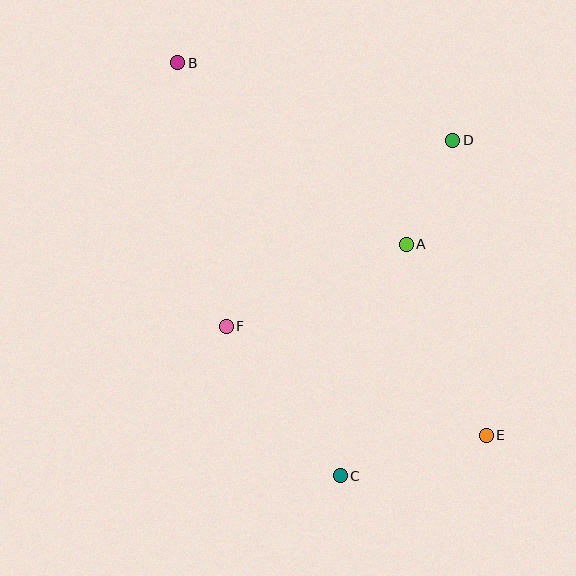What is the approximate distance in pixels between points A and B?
The distance between A and B is approximately 292 pixels.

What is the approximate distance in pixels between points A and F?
The distance between A and F is approximately 198 pixels.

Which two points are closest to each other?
Points A and D are closest to each other.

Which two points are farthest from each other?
Points B and E are farthest from each other.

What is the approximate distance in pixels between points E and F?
The distance between E and F is approximately 282 pixels.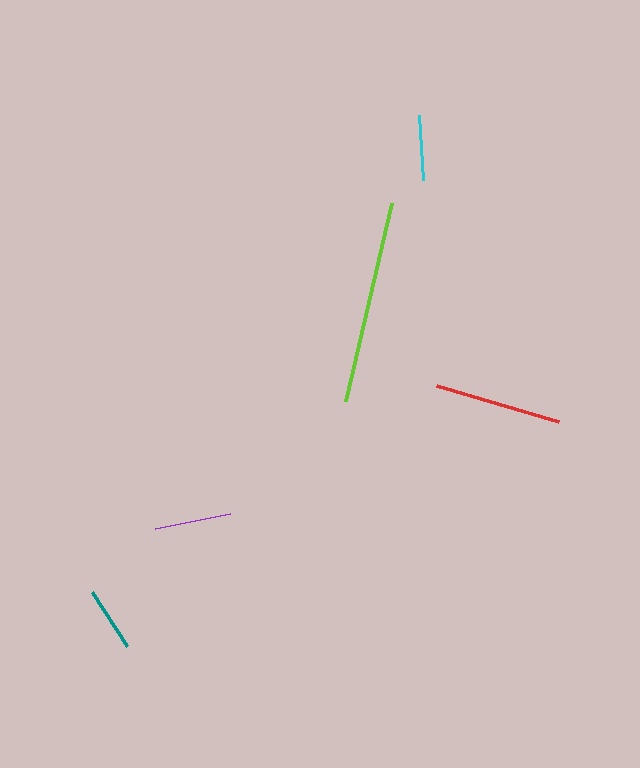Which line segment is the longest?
The lime line is the longest at approximately 203 pixels.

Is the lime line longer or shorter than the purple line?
The lime line is longer than the purple line.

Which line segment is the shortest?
The teal line is the shortest at approximately 64 pixels.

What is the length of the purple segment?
The purple segment is approximately 77 pixels long.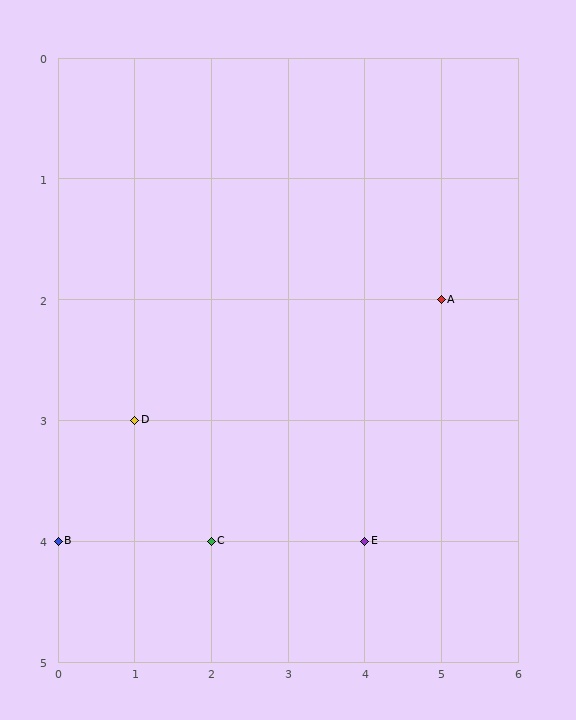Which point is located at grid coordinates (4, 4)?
Point E is at (4, 4).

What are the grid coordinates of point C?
Point C is at grid coordinates (2, 4).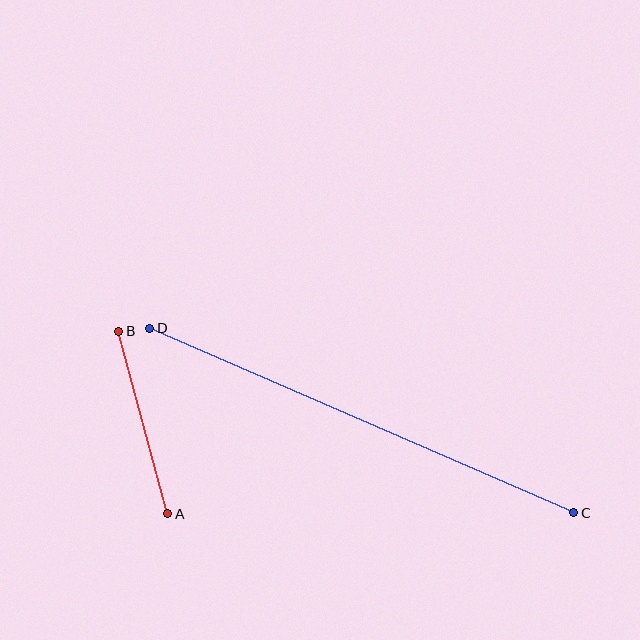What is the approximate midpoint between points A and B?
The midpoint is at approximately (143, 423) pixels.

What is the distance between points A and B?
The distance is approximately 189 pixels.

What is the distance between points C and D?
The distance is approximately 462 pixels.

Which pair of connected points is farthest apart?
Points C and D are farthest apart.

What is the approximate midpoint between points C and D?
The midpoint is at approximately (362, 421) pixels.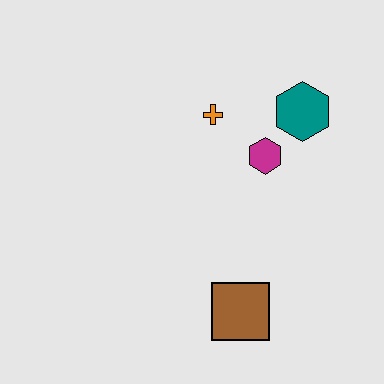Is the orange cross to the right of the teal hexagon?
No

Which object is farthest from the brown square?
The teal hexagon is farthest from the brown square.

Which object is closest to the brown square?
The magenta hexagon is closest to the brown square.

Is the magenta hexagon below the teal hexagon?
Yes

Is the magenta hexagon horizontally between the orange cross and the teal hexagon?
Yes